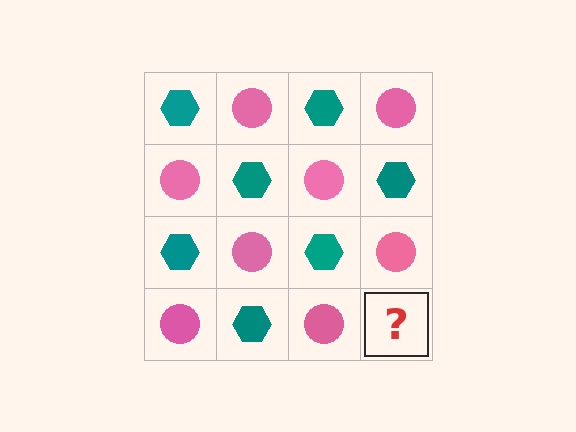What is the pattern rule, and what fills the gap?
The rule is that it alternates teal hexagon and pink circle in a checkerboard pattern. The gap should be filled with a teal hexagon.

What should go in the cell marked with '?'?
The missing cell should contain a teal hexagon.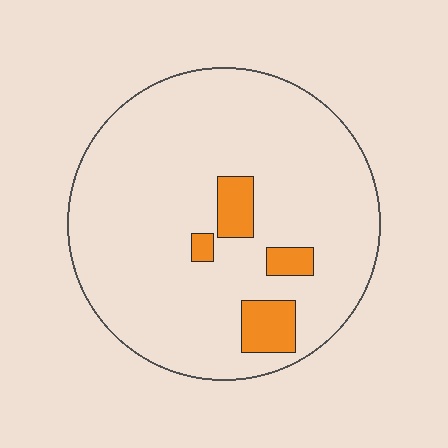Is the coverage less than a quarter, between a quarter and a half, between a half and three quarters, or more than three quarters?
Less than a quarter.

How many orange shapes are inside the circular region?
4.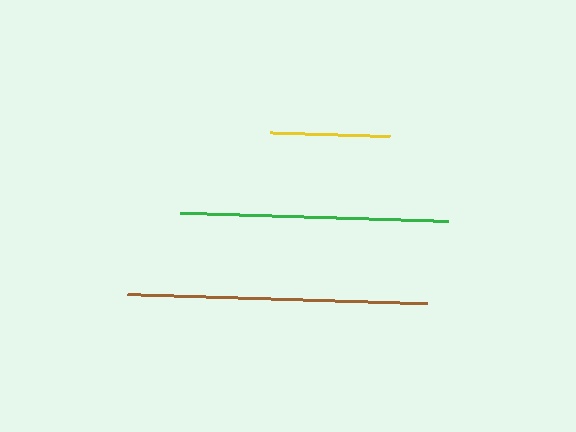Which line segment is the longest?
The brown line is the longest at approximately 299 pixels.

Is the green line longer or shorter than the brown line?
The brown line is longer than the green line.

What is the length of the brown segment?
The brown segment is approximately 299 pixels long.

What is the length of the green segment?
The green segment is approximately 268 pixels long.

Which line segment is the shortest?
The yellow line is the shortest at approximately 120 pixels.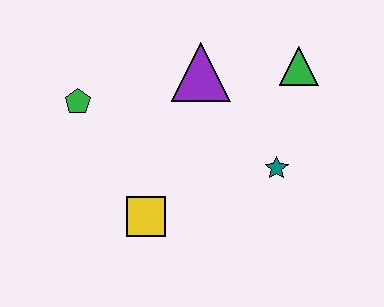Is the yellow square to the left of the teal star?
Yes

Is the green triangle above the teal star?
Yes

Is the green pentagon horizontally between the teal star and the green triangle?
No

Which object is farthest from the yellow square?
The green triangle is farthest from the yellow square.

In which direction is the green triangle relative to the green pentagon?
The green triangle is to the right of the green pentagon.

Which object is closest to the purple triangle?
The green triangle is closest to the purple triangle.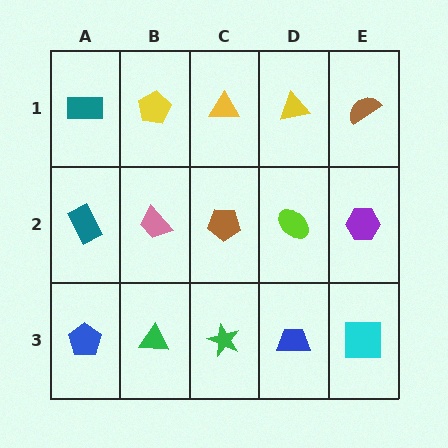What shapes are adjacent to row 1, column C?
A brown pentagon (row 2, column C), a yellow pentagon (row 1, column B), a yellow triangle (row 1, column D).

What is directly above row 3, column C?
A brown pentagon.